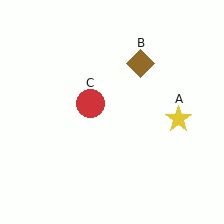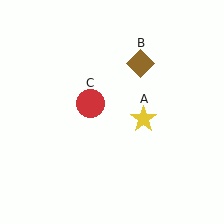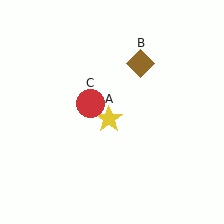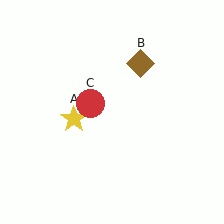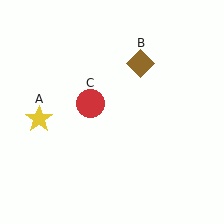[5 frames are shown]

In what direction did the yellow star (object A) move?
The yellow star (object A) moved left.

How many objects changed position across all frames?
1 object changed position: yellow star (object A).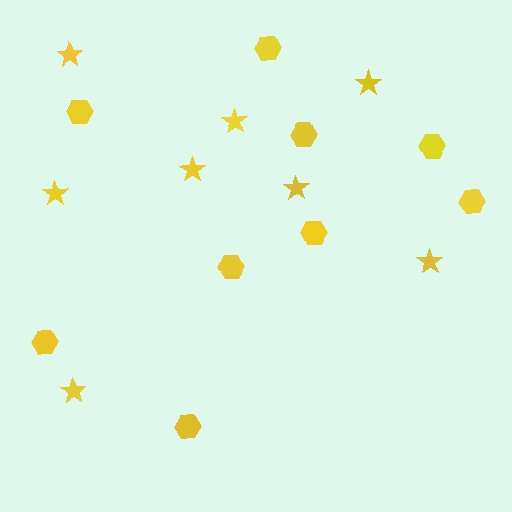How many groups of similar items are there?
There are 2 groups: one group of stars (8) and one group of hexagons (9).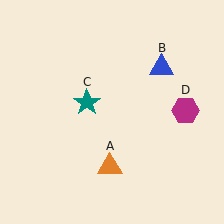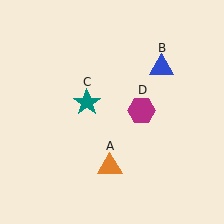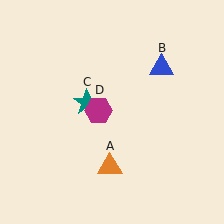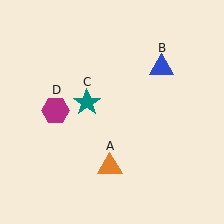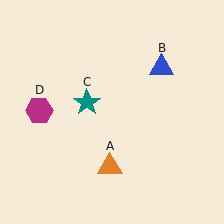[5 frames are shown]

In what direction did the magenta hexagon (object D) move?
The magenta hexagon (object D) moved left.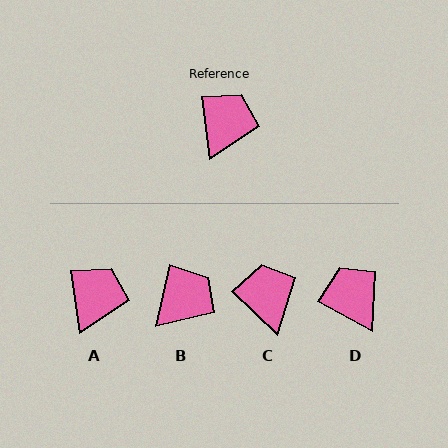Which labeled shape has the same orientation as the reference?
A.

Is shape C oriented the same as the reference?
No, it is off by about 39 degrees.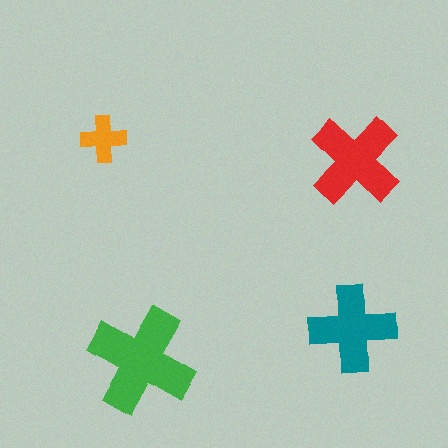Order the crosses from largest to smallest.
the green one, the red one, the teal one, the orange one.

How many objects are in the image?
There are 4 objects in the image.